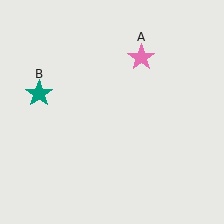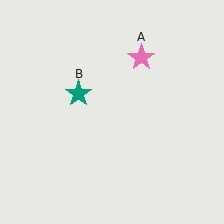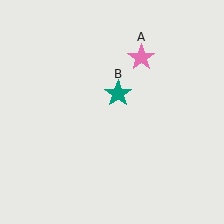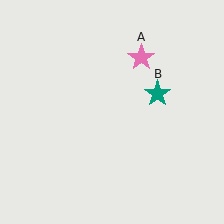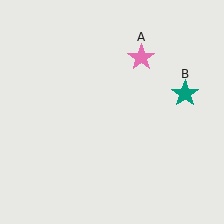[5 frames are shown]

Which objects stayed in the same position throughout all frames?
Pink star (object A) remained stationary.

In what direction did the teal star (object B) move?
The teal star (object B) moved right.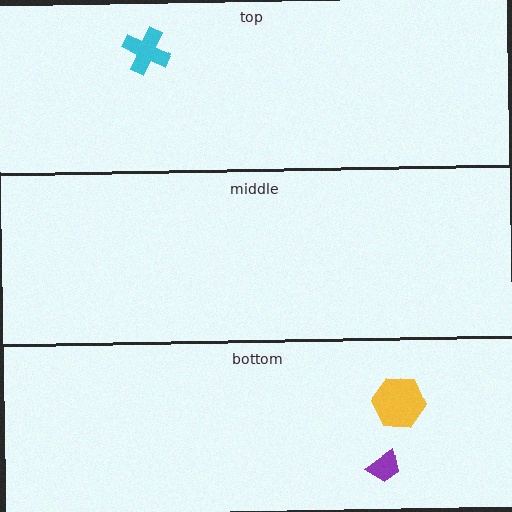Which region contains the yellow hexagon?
The bottom region.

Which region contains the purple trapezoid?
The bottom region.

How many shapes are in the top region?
1.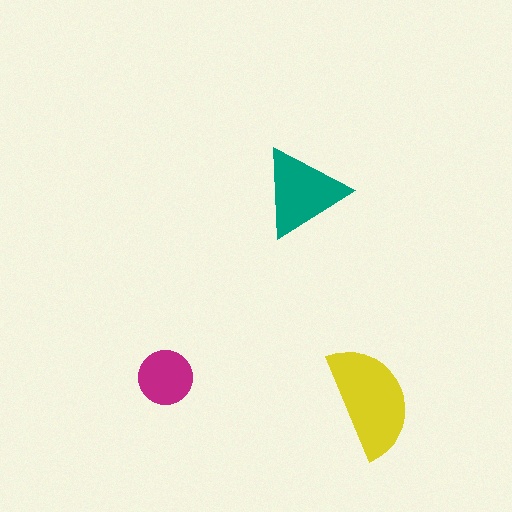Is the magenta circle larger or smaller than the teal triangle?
Smaller.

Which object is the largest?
The yellow semicircle.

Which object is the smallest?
The magenta circle.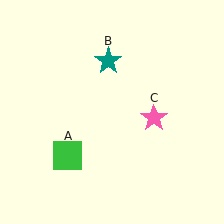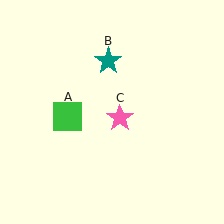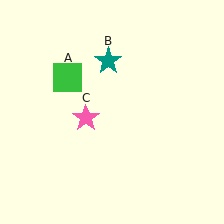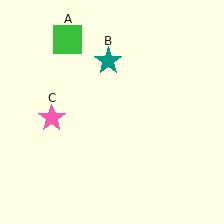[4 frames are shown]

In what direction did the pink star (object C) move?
The pink star (object C) moved left.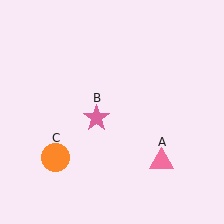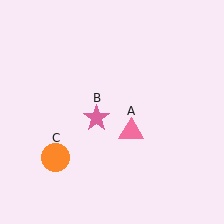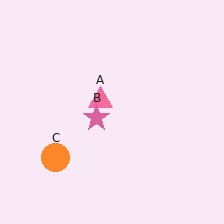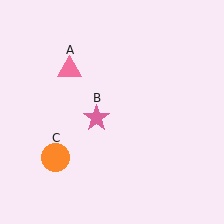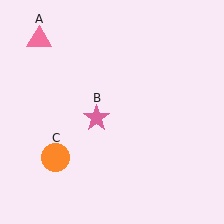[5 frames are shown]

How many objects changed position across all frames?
1 object changed position: pink triangle (object A).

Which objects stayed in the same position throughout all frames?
Pink star (object B) and orange circle (object C) remained stationary.